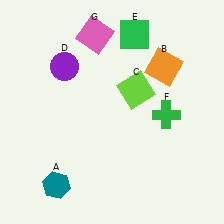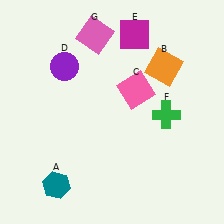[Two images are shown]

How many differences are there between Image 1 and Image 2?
There are 2 differences between the two images.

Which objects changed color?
C changed from lime to pink. E changed from green to magenta.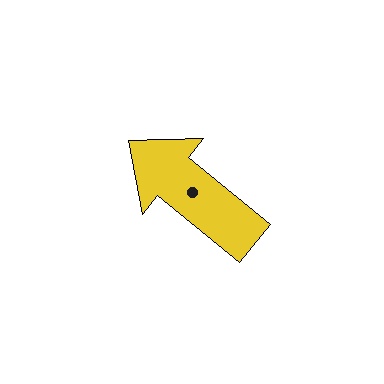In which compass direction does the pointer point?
Northwest.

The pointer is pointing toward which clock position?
Roughly 10 o'clock.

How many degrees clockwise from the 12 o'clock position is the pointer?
Approximately 309 degrees.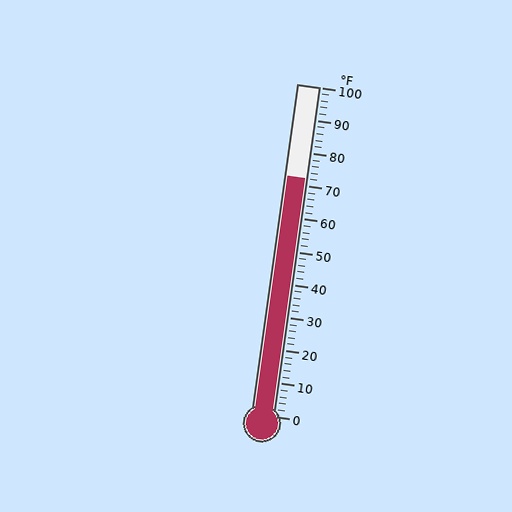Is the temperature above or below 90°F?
The temperature is below 90°F.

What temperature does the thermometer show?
The thermometer shows approximately 72°F.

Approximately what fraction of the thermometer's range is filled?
The thermometer is filled to approximately 70% of its range.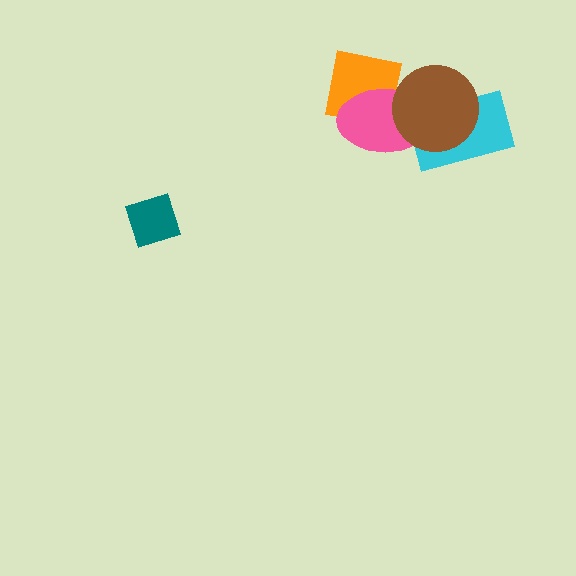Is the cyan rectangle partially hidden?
Yes, it is partially covered by another shape.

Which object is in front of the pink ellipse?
The brown circle is in front of the pink ellipse.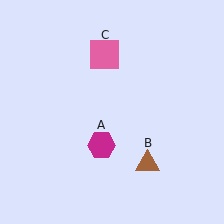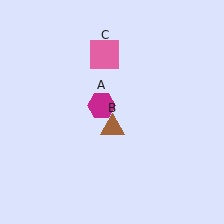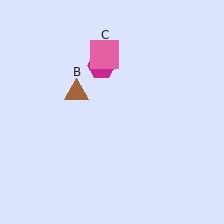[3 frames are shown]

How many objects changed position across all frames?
2 objects changed position: magenta hexagon (object A), brown triangle (object B).